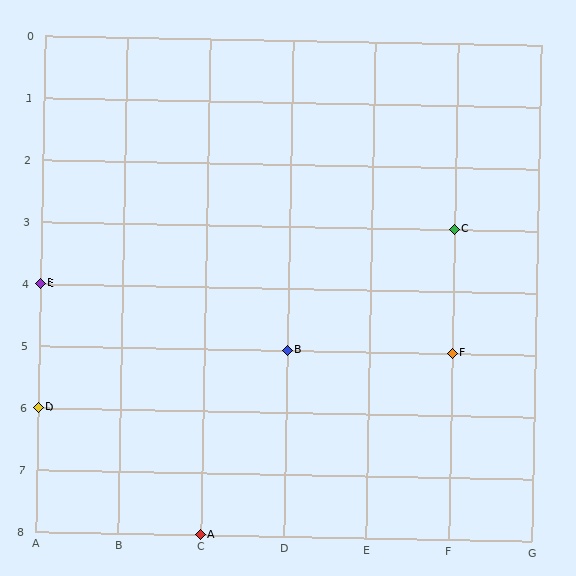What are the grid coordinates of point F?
Point F is at grid coordinates (F, 5).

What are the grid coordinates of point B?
Point B is at grid coordinates (D, 5).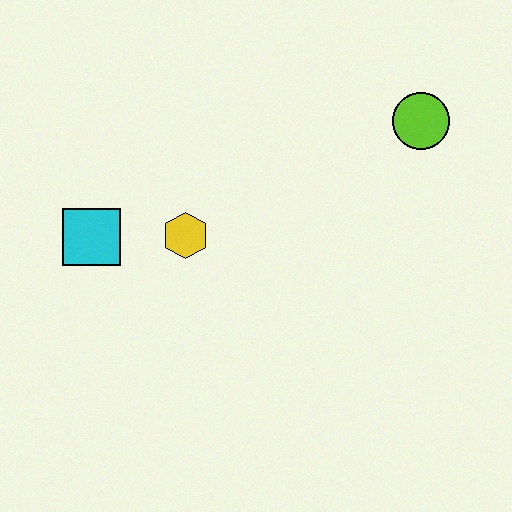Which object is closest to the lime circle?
The yellow hexagon is closest to the lime circle.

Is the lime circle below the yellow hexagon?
No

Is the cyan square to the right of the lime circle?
No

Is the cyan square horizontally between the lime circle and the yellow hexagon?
No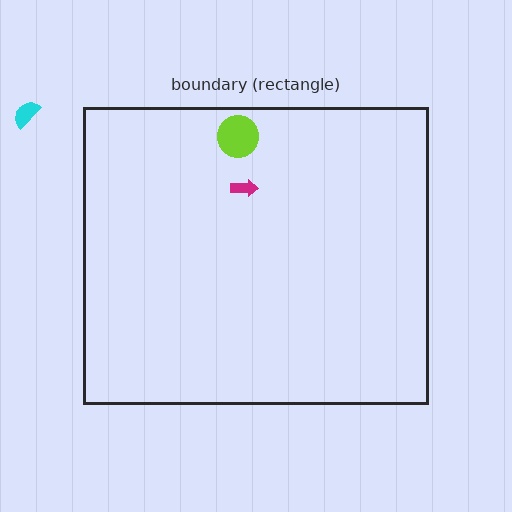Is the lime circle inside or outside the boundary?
Inside.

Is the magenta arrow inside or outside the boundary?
Inside.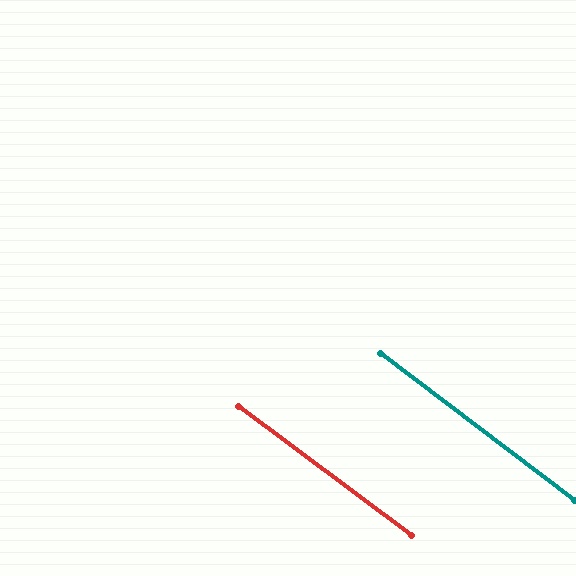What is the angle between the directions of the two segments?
Approximately 0 degrees.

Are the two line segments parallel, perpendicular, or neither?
Parallel — their directions differ by only 0.2°.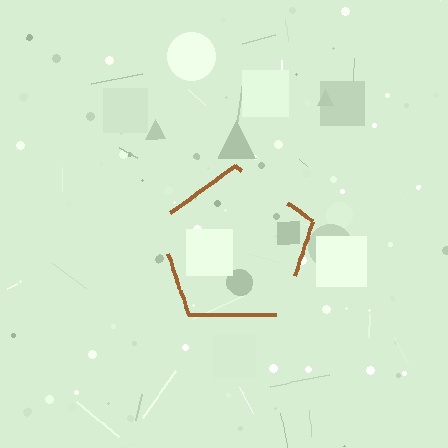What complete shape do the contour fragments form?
The contour fragments form a pentagon.